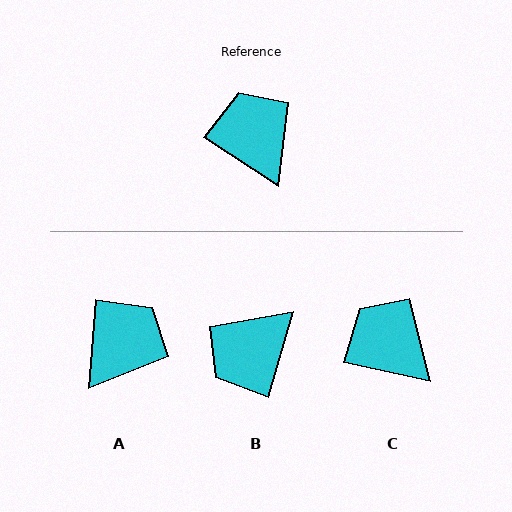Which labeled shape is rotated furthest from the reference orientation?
B, about 107 degrees away.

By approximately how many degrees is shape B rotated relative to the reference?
Approximately 107 degrees counter-clockwise.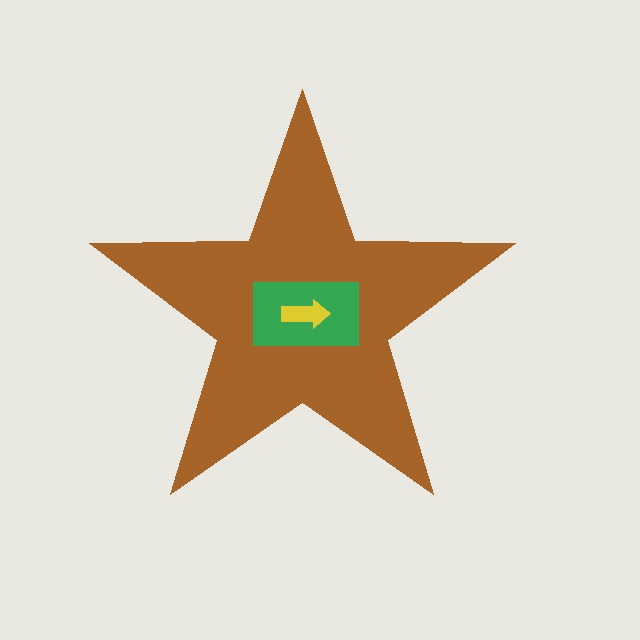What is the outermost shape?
The brown star.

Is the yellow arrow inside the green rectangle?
Yes.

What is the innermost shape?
The yellow arrow.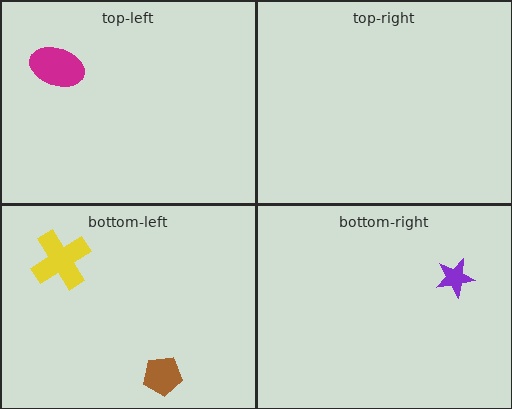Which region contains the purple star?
The bottom-right region.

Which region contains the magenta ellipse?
The top-left region.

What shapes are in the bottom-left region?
The yellow cross, the brown pentagon.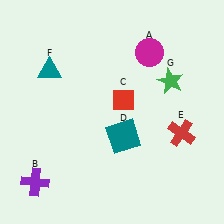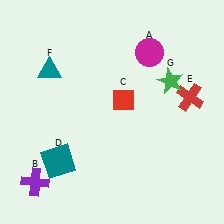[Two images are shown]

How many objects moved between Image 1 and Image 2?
2 objects moved between the two images.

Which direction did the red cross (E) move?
The red cross (E) moved up.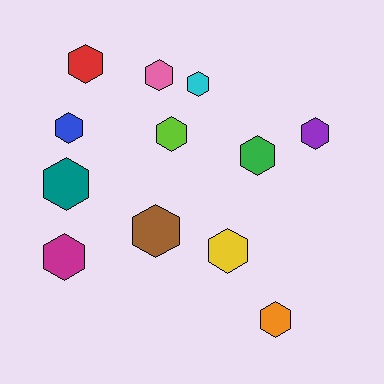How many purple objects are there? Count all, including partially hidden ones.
There is 1 purple object.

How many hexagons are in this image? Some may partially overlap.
There are 12 hexagons.